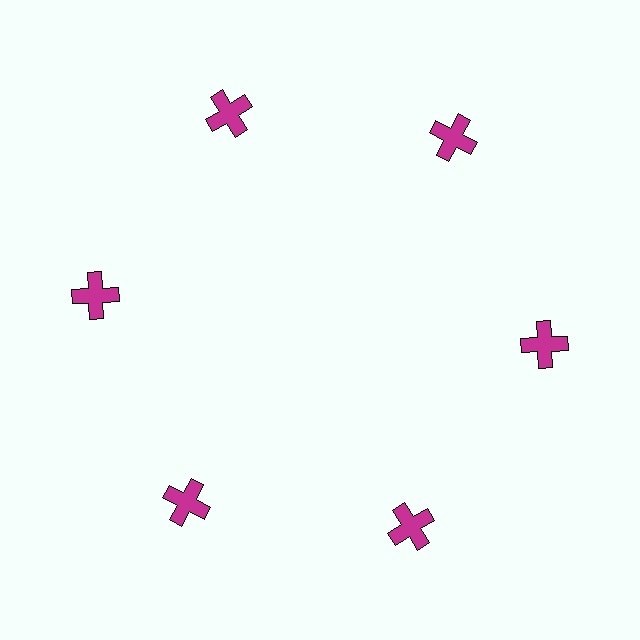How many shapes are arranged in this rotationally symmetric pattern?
There are 6 shapes, arranged in 6 groups of 1.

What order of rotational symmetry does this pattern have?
This pattern has 6-fold rotational symmetry.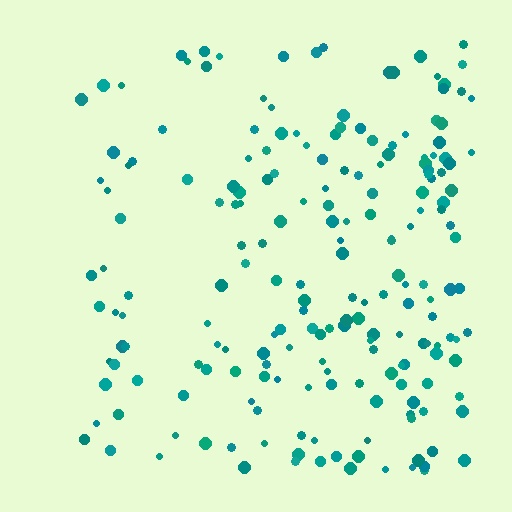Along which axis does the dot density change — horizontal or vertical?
Horizontal.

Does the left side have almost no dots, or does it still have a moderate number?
Still a moderate number, just noticeably fewer than the right.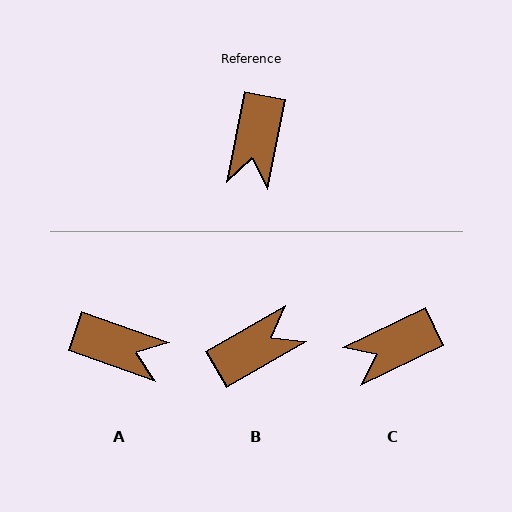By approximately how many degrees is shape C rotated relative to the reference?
Approximately 53 degrees clockwise.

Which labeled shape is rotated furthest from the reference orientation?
B, about 131 degrees away.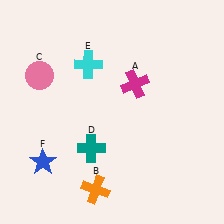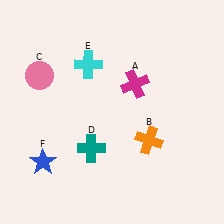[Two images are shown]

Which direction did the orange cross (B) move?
The orange cross (B) moved right.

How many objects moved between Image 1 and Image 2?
1 object moved between the two images.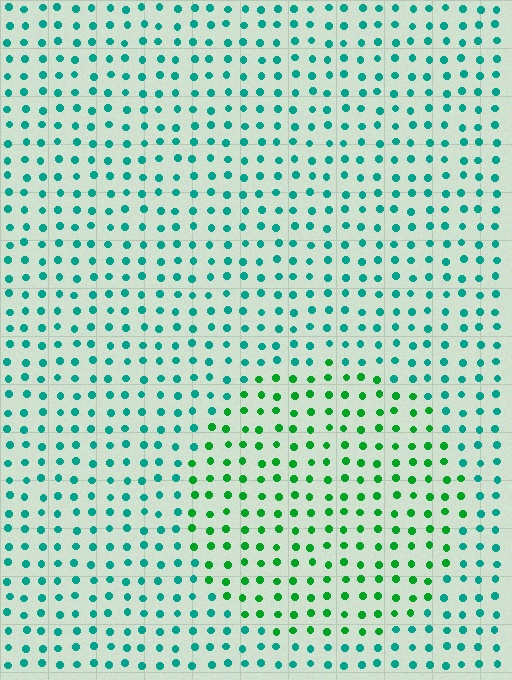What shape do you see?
I see a circle.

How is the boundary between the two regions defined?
The boundary is defined purely by a slight shift in hue (about 39 degrees). Spacing, size, and orientation are identical on both sides.